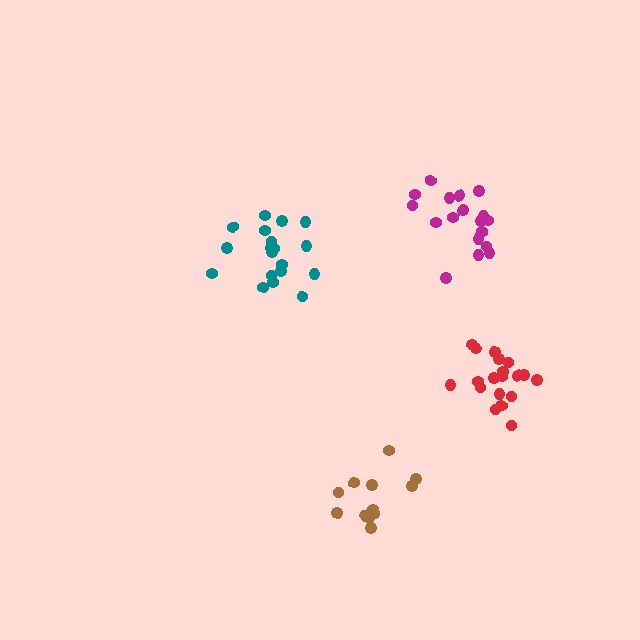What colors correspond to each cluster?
The clusters are colored: brown, magenta, teal, red.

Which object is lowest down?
The brown cluster is bottommost.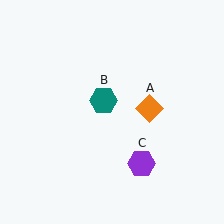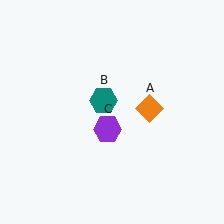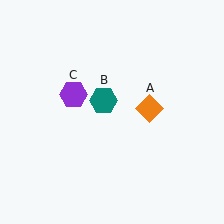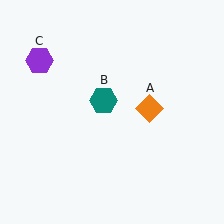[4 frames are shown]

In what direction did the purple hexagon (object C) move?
The purple hexagon (object C) moved up and to the left.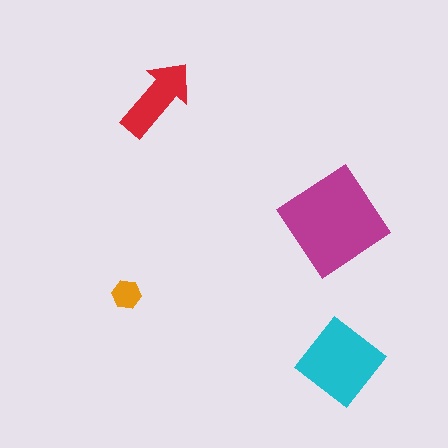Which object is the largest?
The magenta diamond.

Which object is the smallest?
The orange hexagon.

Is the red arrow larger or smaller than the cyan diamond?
Smaller.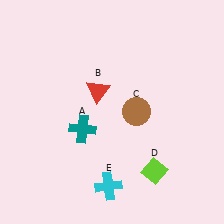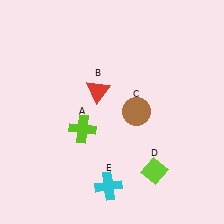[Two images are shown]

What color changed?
The cross (A) changed from teal in Image 1 to lime in Image 2.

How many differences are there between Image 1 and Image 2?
There is 1 difference between the two images.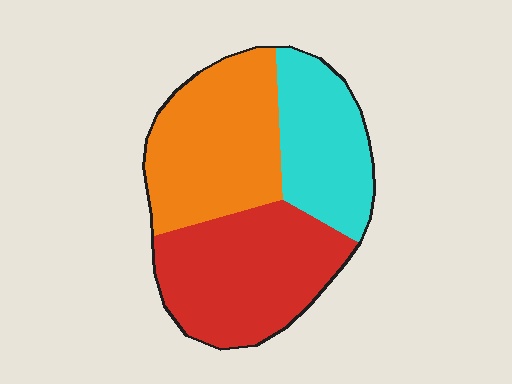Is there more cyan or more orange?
Orange.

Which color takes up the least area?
Cyan, at roughly 25%.